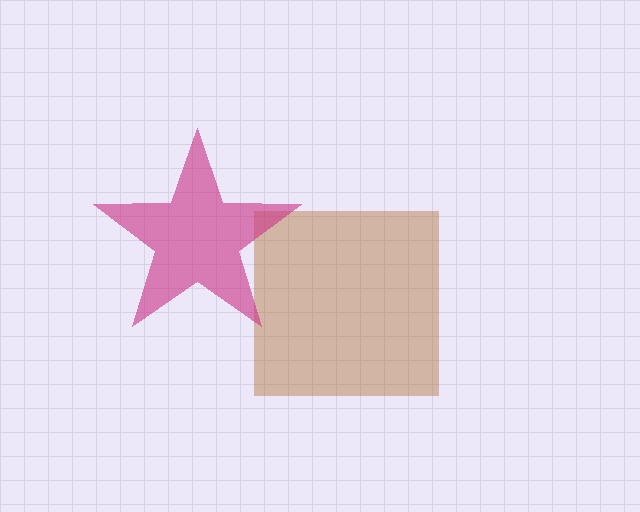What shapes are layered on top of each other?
The layered shapes are: a brown square, a magenta star.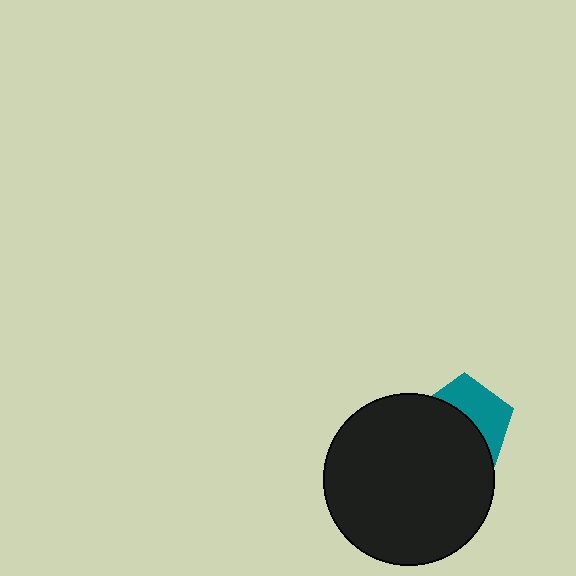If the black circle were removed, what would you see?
You would see the complete teal pentagon.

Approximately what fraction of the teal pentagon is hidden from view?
Roughly 57% of the teal pentagon is hidden behind the black circle.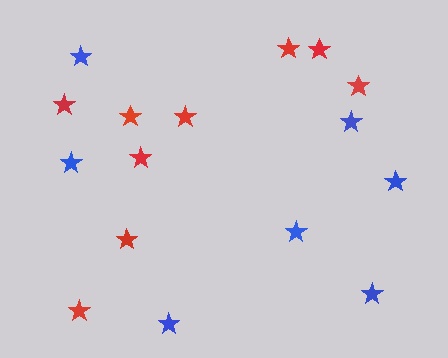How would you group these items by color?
There are 2 groups: one group of blue stars (7) and one group of red stars (9).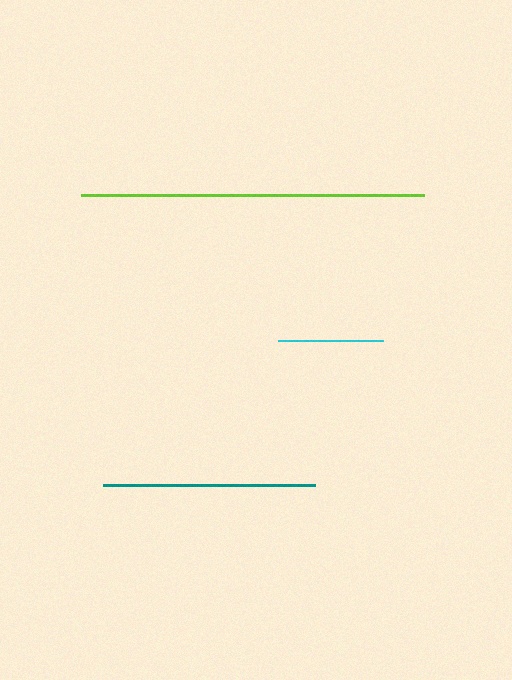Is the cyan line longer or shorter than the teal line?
The teal line is longer than the cyan line.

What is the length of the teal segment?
The teal segment is approximately 212 pixels long.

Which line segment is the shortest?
The cyan line is the shortest at approximately 105 pixels.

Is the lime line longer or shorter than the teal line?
The lime line is longer than the teal line.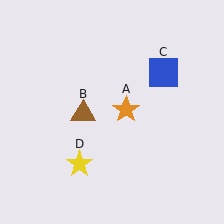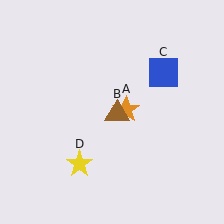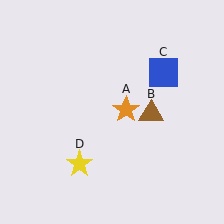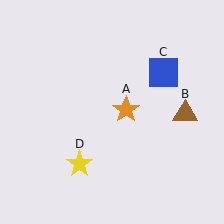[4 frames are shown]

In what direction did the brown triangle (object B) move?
The brown triangle (object B) moved right.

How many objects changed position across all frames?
1 object changed position: brown triangle (object B).